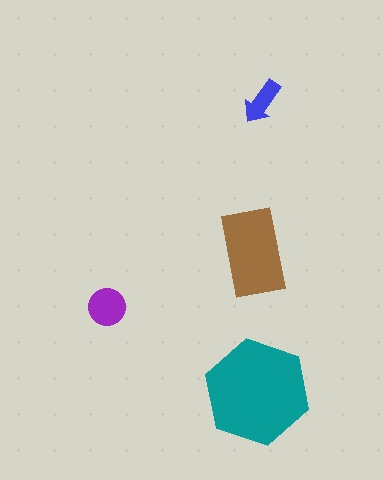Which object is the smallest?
The blue arrow.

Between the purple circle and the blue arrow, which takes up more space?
The purple circle.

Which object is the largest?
The teal hexagon.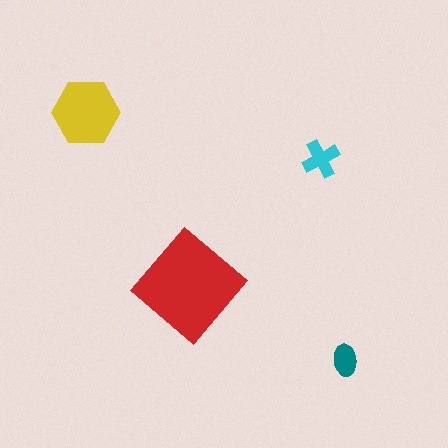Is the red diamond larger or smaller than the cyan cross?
Larger.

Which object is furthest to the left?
The yellow hexagon is leftmost.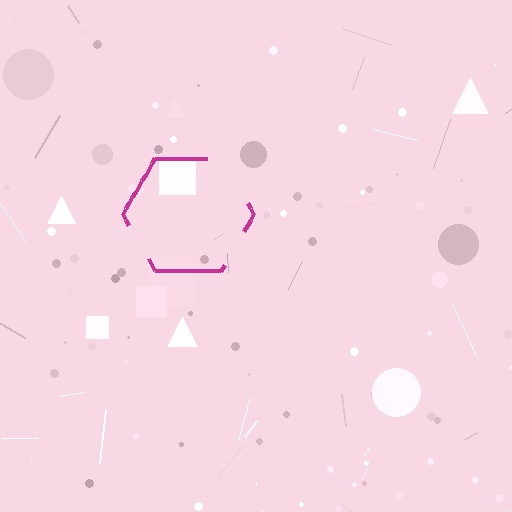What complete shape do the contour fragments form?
The contour fragments form a hexagon.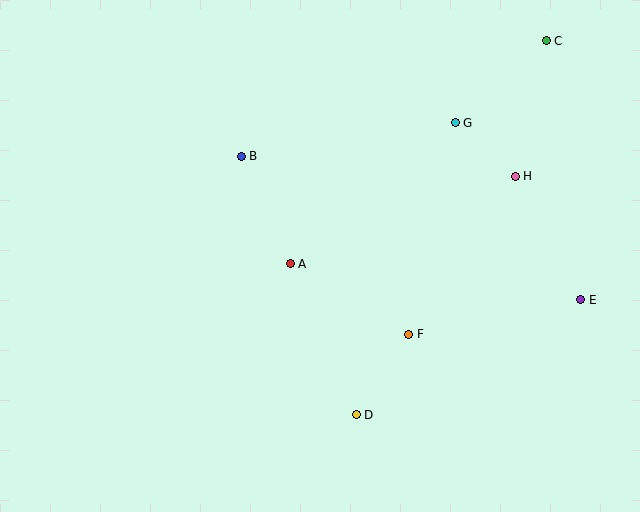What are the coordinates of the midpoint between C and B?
The midpoint between C and B is at (394, 98).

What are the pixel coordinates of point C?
Point C is at (546, 41).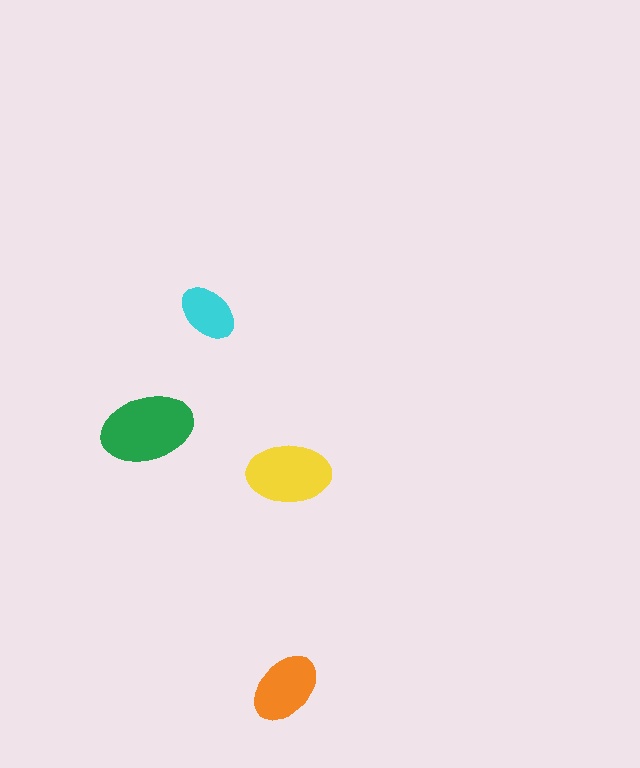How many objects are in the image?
There are 4 objects in the image.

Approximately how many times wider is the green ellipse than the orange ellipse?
About 1.5 times wider.